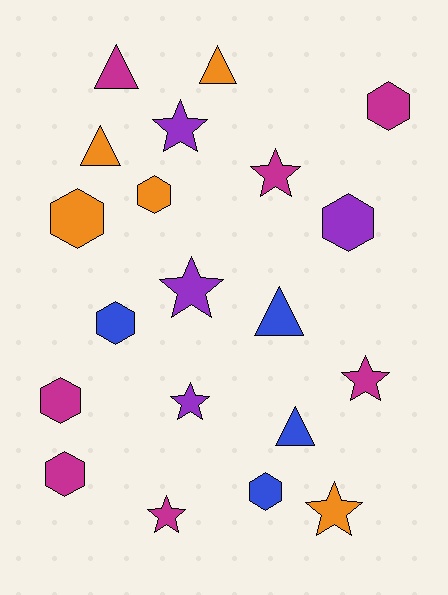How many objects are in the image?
There are 20 objects.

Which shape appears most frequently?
Hexagon, with 8 objects.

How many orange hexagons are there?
There are 2 orange hexagons.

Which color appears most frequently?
Magenta, with 7 objects.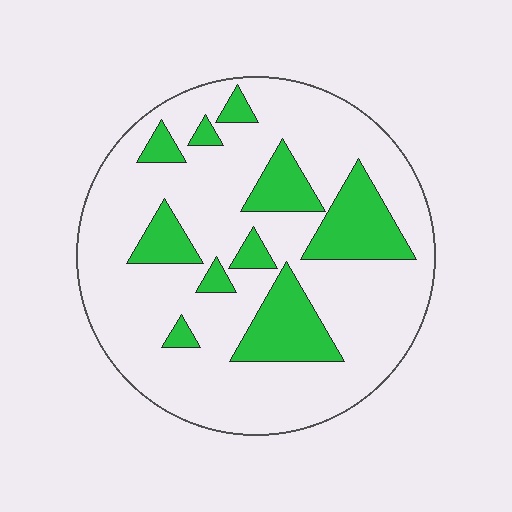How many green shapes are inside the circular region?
10.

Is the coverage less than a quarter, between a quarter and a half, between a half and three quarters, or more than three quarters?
Less than a quarter.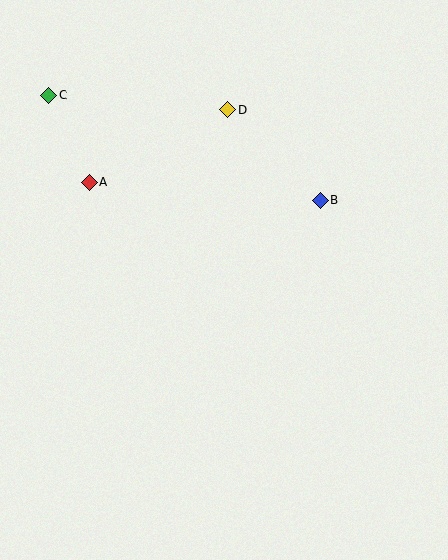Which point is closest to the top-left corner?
Point C is closest to the top-left corner.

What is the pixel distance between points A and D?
The distance between A and D is 156 pixels.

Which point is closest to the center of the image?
Point B at (320, 200) is closest to the center.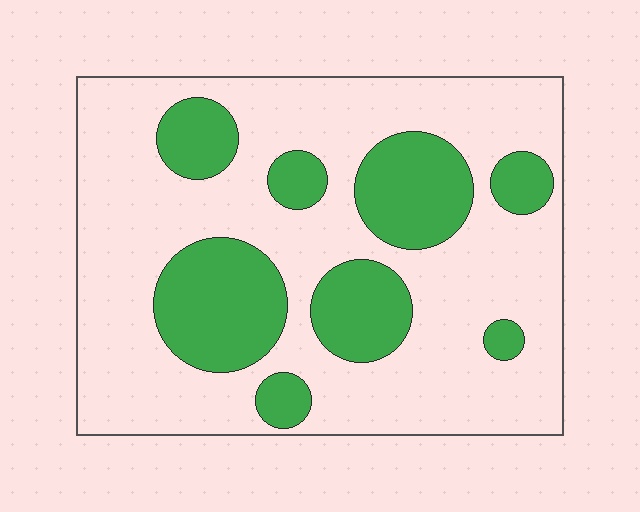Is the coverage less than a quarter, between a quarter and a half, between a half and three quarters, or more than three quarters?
Between a quarter and a half.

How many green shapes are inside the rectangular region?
8.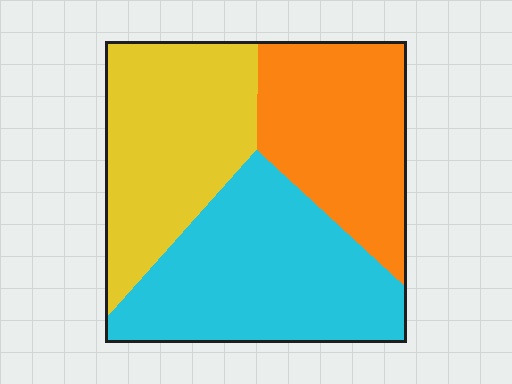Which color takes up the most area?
Cyan, at roughly 40%.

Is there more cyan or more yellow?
Cyan.